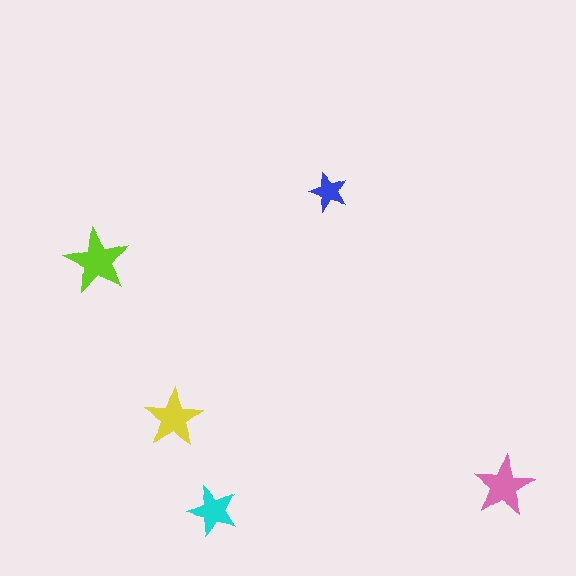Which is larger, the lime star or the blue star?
The lime one.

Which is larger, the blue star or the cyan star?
The cyan one.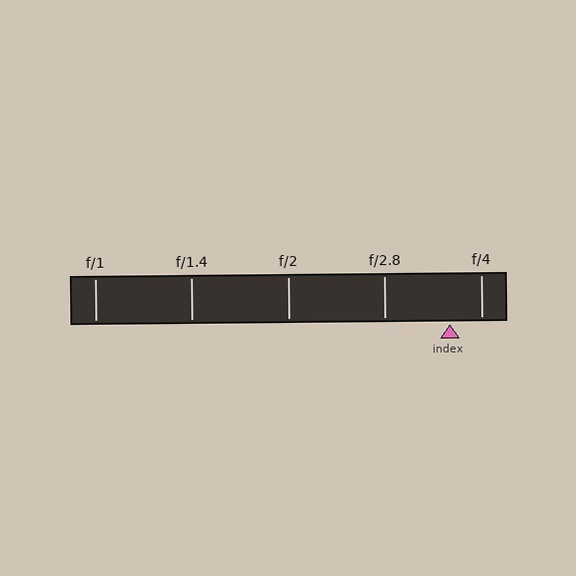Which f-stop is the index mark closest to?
The index mark is closest to f/4.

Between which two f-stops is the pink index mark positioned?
The index mark is between f/2.8 and f/4.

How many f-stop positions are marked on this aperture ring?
There are 5 f-stop positions marked.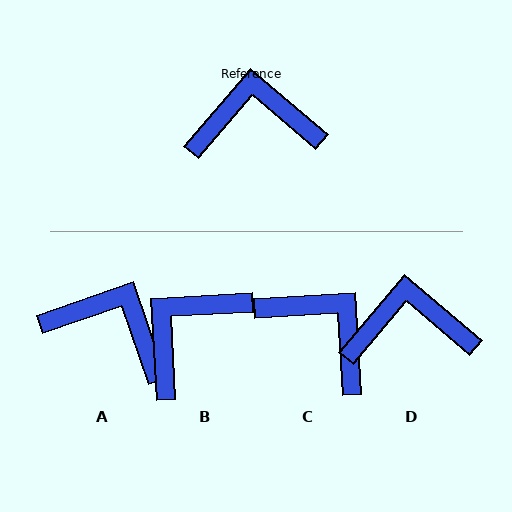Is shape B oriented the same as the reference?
No, it is off by about 44 degrees.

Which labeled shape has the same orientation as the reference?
D.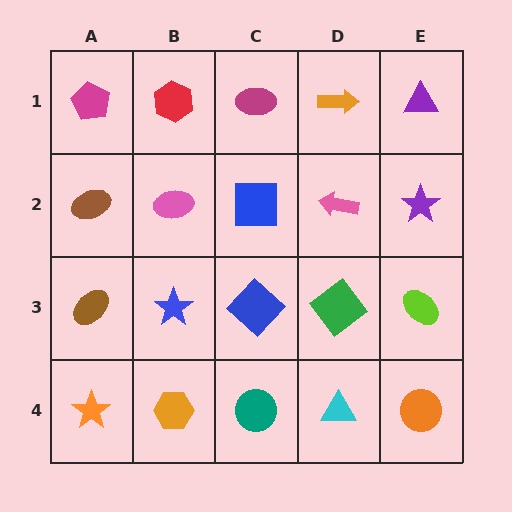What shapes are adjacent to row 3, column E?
A purple star (row 2, column E), an orange circle (row 4, column E), a green diamond (row 3, column D).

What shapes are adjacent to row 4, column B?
A blue star (row 3, column B), an orange star (row 4, column A), a teal circle (row 4, column C).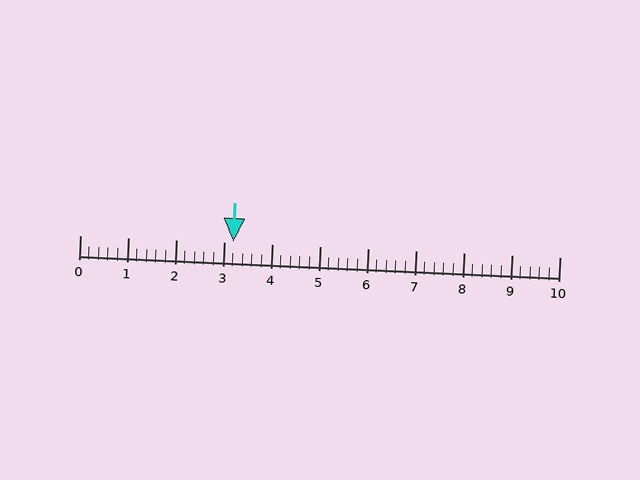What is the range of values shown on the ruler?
The ruler shows values from 0 to 10.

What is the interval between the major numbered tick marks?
The major tick marks are spaced 1 units apart.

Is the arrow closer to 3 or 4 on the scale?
The arrow is closer to 3.